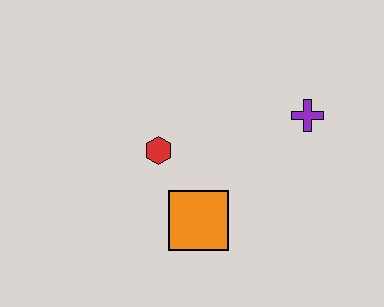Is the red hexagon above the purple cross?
No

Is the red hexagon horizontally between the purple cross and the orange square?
No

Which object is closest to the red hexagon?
The orange square is closest to the red hexagon.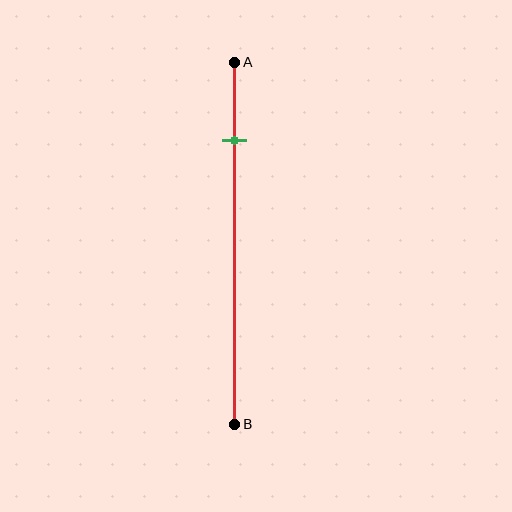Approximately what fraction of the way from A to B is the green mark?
The green mark is approximately 20% of the way from A to B.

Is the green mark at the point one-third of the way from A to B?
No, the mark is at about 20% from A, not at the 33% one-third point.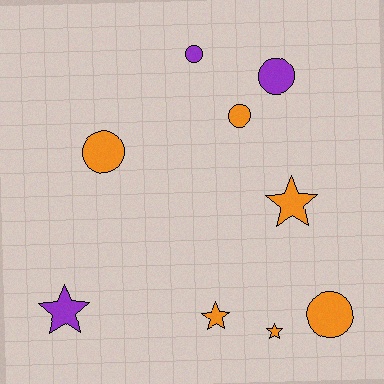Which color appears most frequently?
Orange, with 6 objects.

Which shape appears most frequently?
Circle, with 5 objects.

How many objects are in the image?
There are 9 objects.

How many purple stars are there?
There is 1 purple star.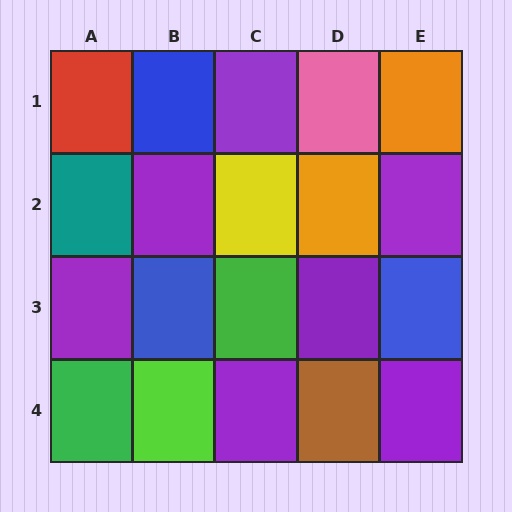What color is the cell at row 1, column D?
Pink.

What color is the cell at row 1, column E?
Orange.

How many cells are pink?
1 cell is pink.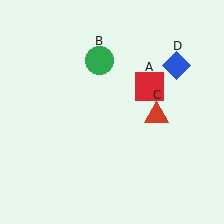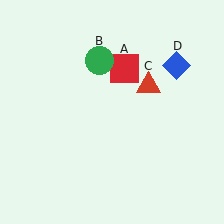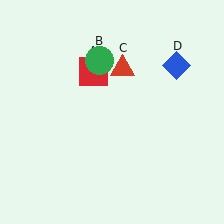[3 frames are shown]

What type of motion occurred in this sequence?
The red square (object A), red triangle (object C) rotated counterclockwise around the center of the scene.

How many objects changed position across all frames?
2 objects changed position: red square (object A), red triangle (object C).